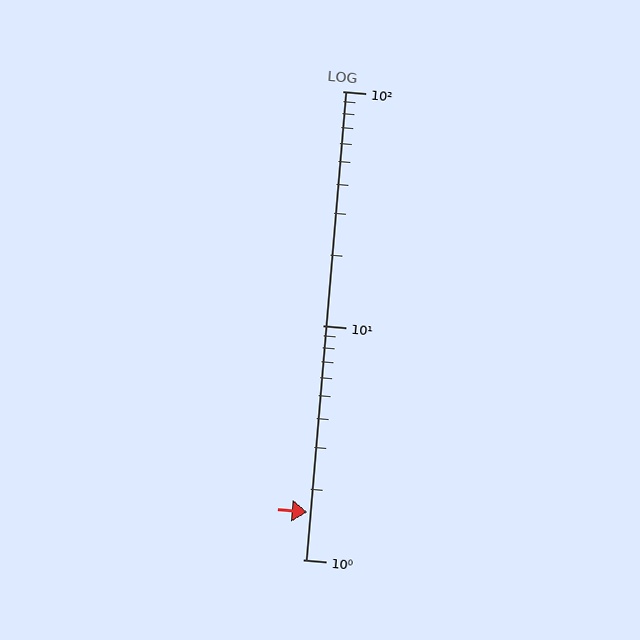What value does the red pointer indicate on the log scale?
The pointer indicates approximately 1.6.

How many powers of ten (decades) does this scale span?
The scale spans 2 decades, from 1 to 100.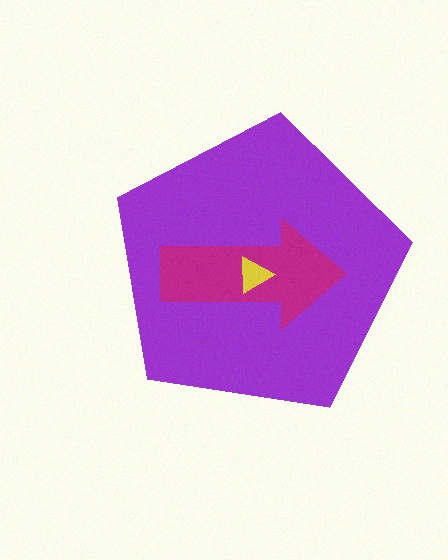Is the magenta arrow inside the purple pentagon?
Yes.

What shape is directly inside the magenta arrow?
The yellow triangle.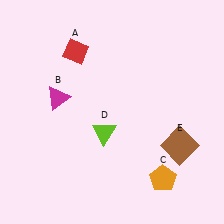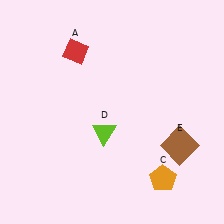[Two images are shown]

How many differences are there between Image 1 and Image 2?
There is 1 difference between the two images.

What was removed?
The magenta triangle (B) was removed in Image 2.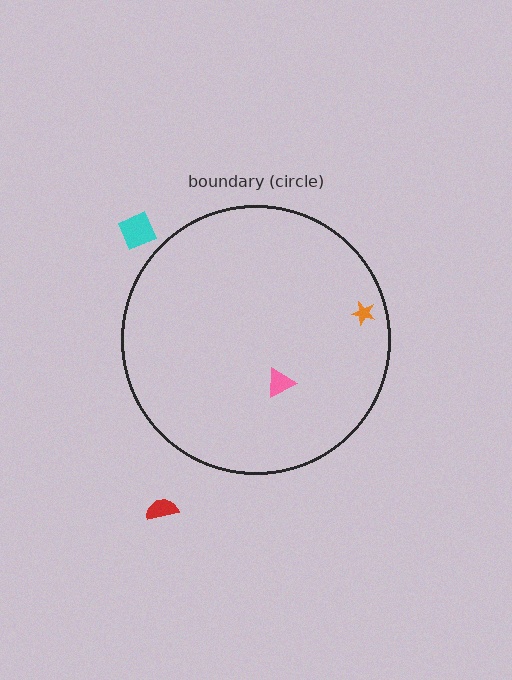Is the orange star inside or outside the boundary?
Inside.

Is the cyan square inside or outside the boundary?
Outside.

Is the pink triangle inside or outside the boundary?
Inside.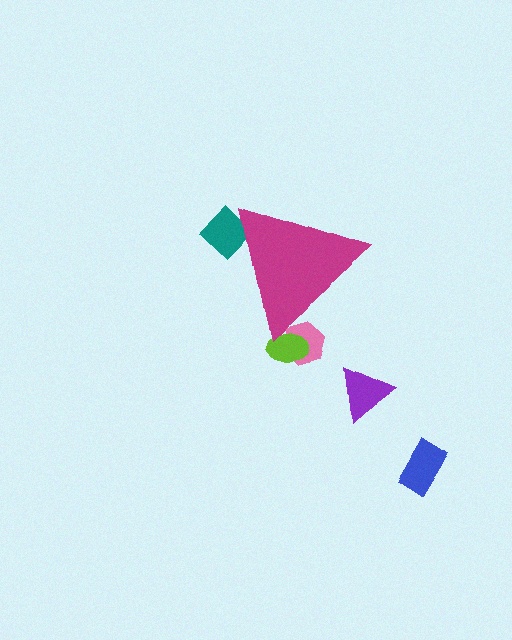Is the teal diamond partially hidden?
Yes, the teal diamond is partially hidden behind the magenta triangle.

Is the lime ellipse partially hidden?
Yes, the lime ellipse is partially hidden behind the magenta triangle.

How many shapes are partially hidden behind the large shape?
3 shapes are partially hidden.